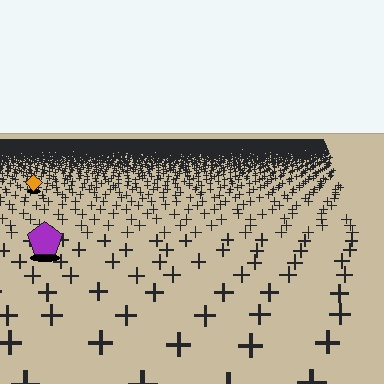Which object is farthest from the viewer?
The orange diamond is farthest from the viewer. It appears smaller and the ground texture around it is denser.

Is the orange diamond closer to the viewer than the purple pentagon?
No. The purple pentagon is closer — you can tell from the texture gradient: the ground texture is coarser near it.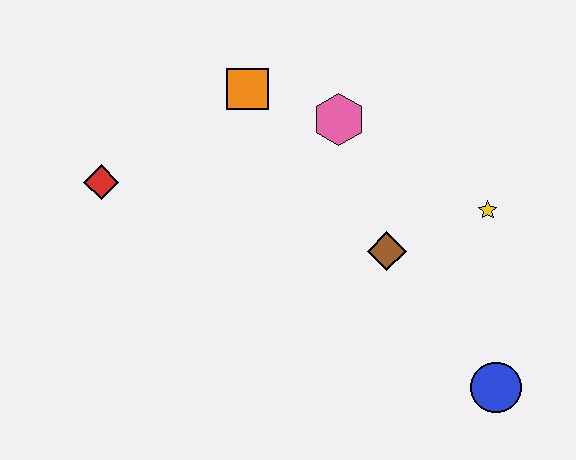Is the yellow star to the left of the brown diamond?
No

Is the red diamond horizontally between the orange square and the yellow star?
No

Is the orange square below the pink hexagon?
No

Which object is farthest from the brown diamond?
The red diamond is farthest from the brown diamond.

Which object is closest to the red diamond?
The orange square is closest to the red diamond.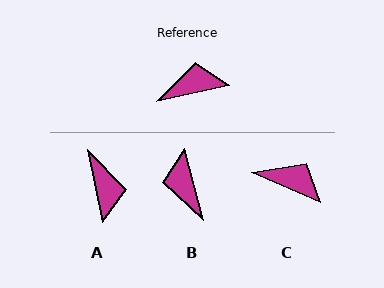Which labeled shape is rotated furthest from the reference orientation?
B, about 93 degrees away.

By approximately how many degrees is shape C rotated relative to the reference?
Approximately 35 degrees clockwise.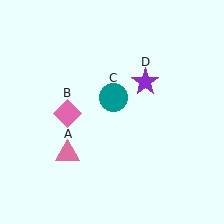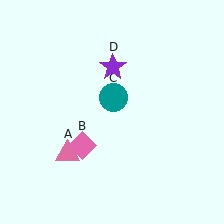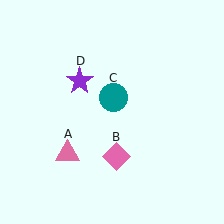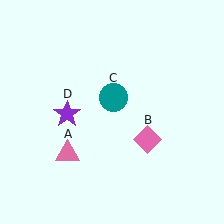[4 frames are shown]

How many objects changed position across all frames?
2 objects changed position: pink diamond (object B), purple star (object D).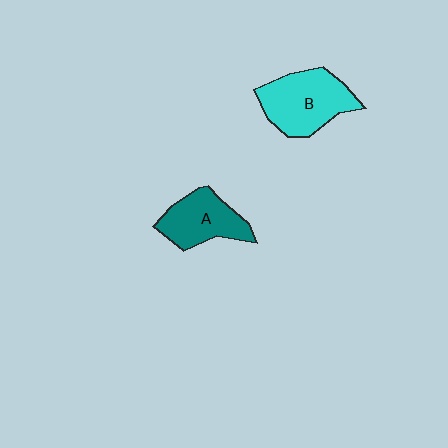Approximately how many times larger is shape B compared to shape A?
Approximately 1.3 times.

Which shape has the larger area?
Shape B (cyan).